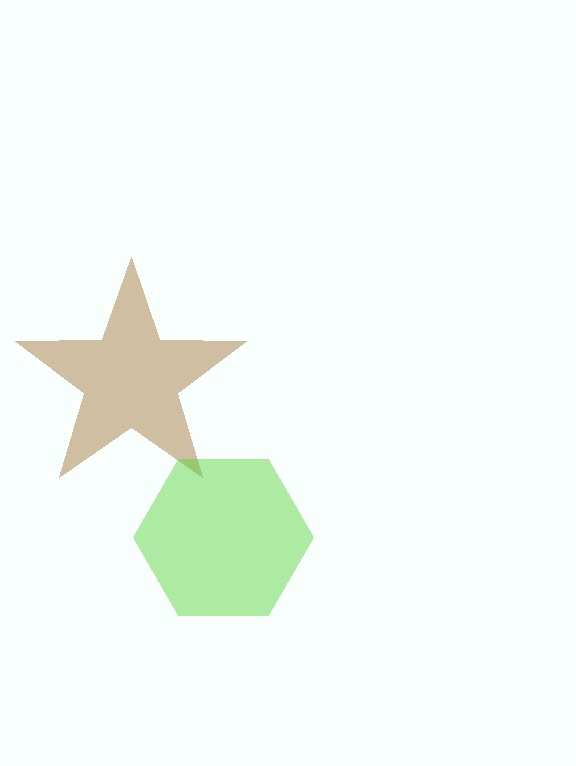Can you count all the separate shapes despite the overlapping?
Yes, there are 2 separate shapes.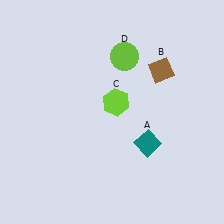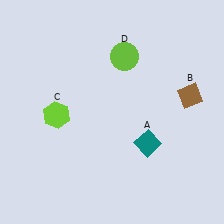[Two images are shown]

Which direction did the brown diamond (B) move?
The brown diamond (B) moved right.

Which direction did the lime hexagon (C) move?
The lime hexagon (C) moved left.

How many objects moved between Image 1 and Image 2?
2 objects moved between the two images.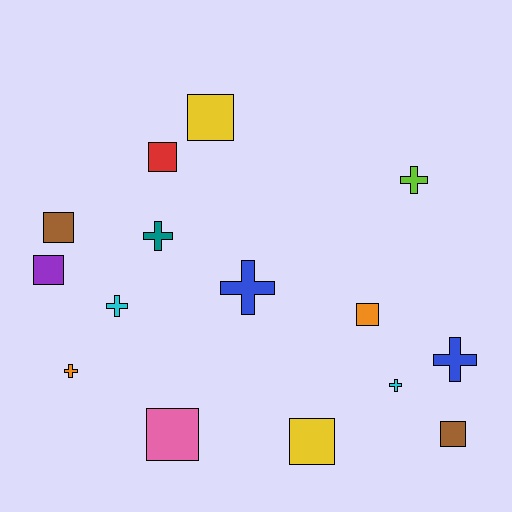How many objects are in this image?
There are 15 objects.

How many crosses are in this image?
There are 7 crosses.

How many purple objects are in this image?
There is 1 purple object.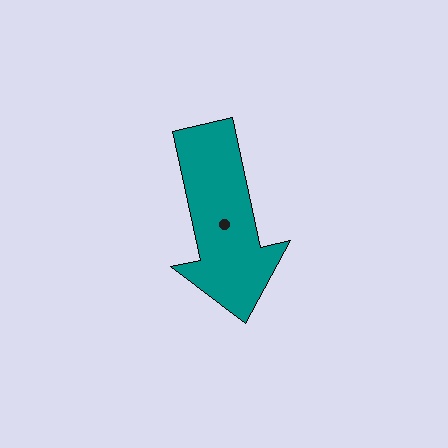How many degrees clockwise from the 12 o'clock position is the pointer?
Approximately 168 degrees.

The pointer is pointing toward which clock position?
Roughly 6 o'clock.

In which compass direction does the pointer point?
South.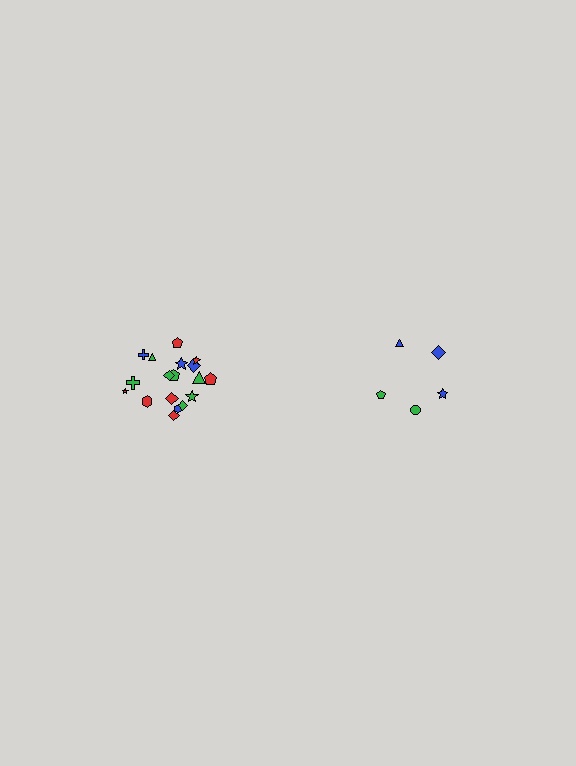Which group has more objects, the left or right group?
The left group.